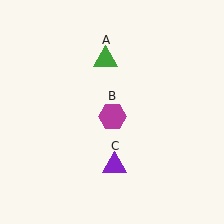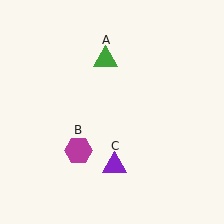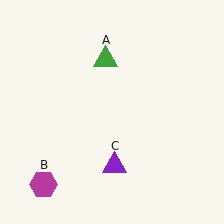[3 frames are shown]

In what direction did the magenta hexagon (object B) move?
The magenta hexagon (object B) moved down and to the left.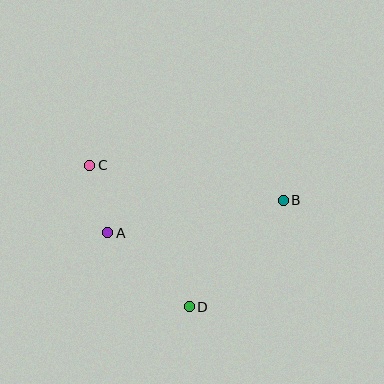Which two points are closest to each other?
Points A and C are closest to each other.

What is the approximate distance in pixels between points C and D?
The distance between C and D is approximately 173 pixels.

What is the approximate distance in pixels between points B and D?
The distance between B and D is approximately 142 pixels.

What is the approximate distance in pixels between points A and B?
The distance between A and B is approximately 178 pixels.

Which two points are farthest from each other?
Points B and C are farthest from each other.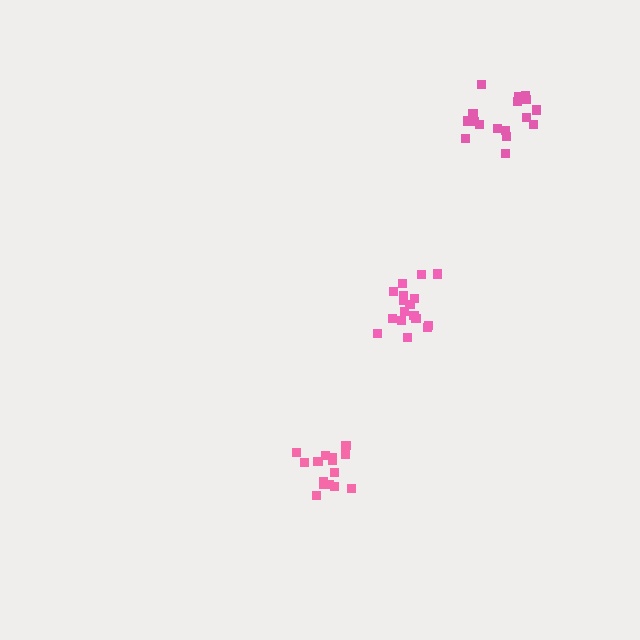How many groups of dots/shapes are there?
There are 3 groups.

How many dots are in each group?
Group 1: 17 dots, Group 2: 15 dots, Group 3: 17 dots (49 total).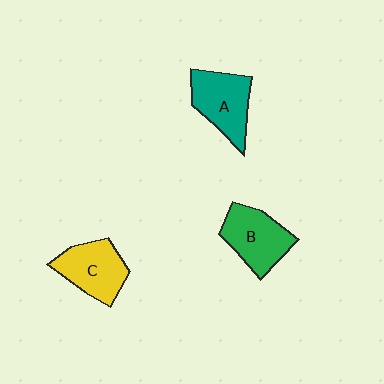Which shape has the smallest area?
Shape C (yellow).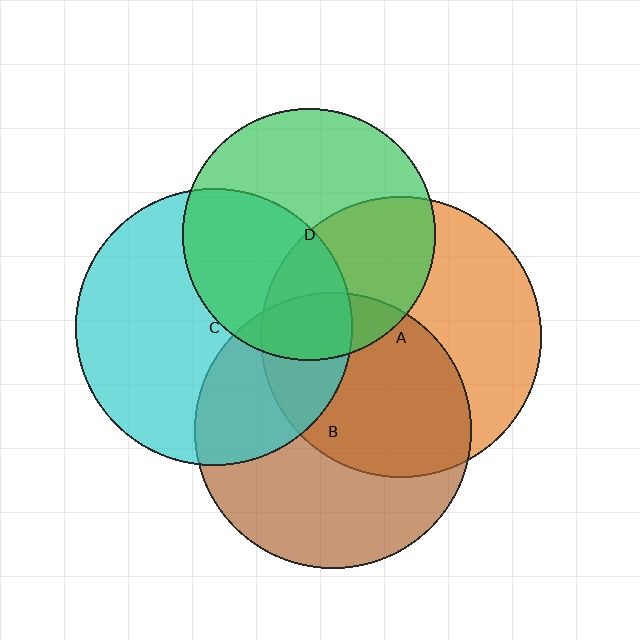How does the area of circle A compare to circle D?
Approximately 1.2 times.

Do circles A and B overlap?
Yes.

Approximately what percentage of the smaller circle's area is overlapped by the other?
Approximately 50%.